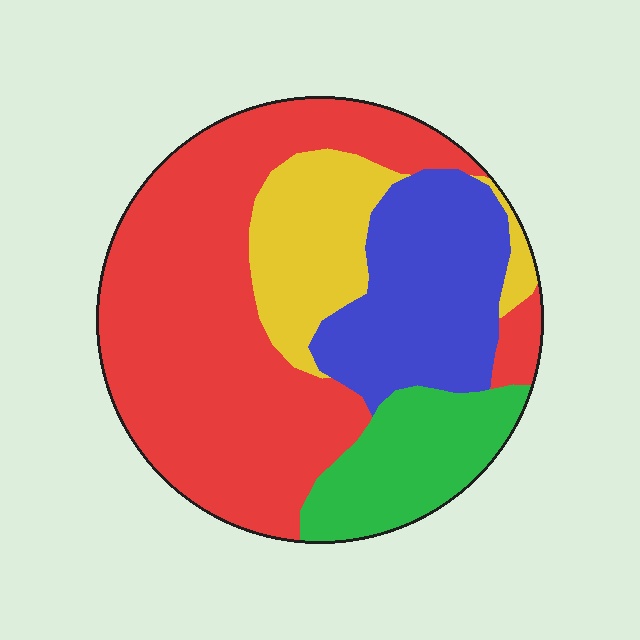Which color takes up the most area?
Red, at roughly 50%.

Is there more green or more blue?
Blue.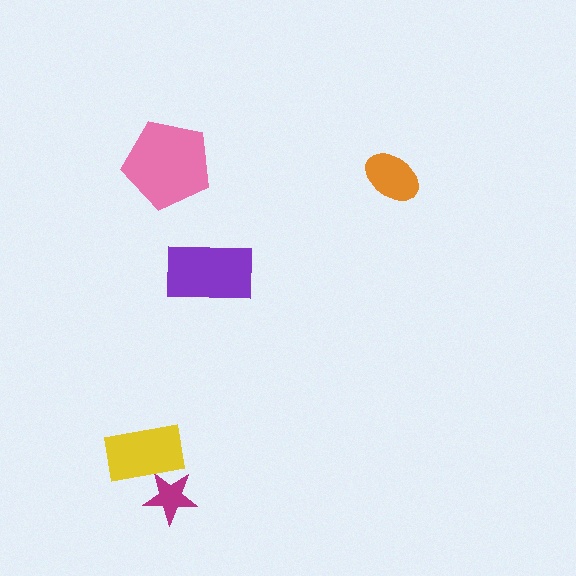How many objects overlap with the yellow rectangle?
1 object overlaps with the yellow rectangle.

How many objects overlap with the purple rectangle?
0 objects overlap with the purple rectangle.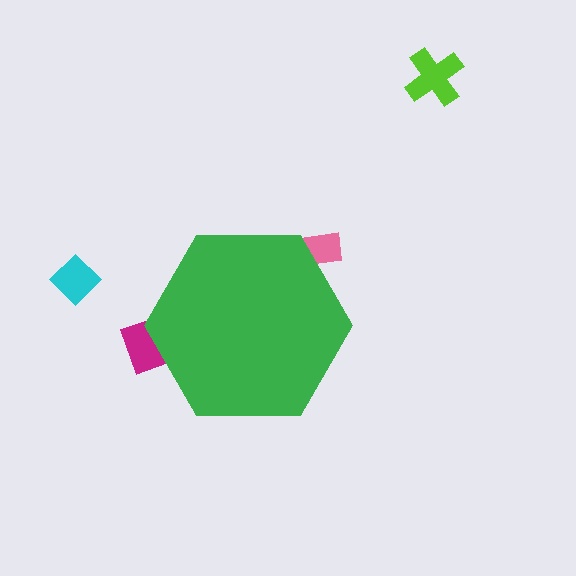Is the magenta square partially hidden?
Yes, the magenta square is partially hidden behind the green hexagon.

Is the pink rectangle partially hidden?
Yes, the pink rectangle is partially hidden behind the green hexagon.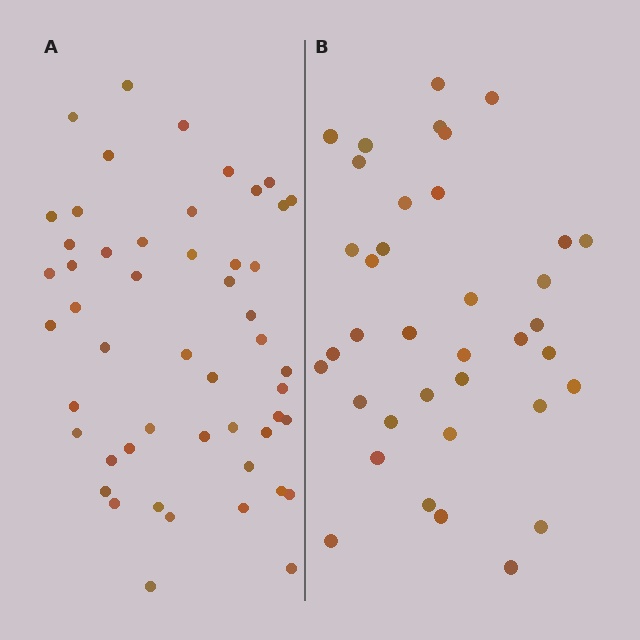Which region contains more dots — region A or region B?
Region A (the left region) has more dots.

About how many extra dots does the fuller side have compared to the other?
Region A has approximately 15 more dots than region B.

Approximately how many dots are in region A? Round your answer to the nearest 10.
About 50 dots. (The exact count is 51, which rounds to 50.)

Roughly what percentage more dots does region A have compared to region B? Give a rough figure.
About 40% more.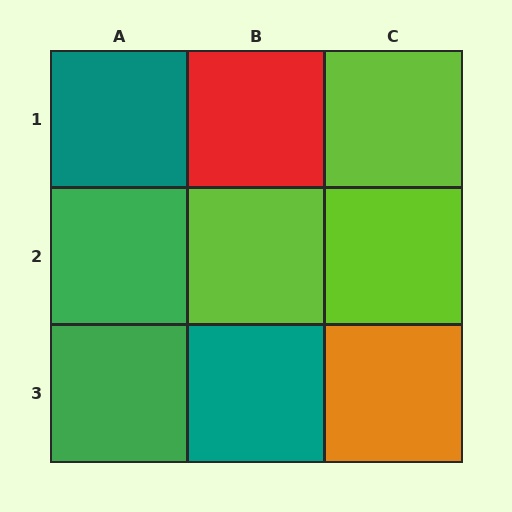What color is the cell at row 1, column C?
Lime.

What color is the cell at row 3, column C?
Orange.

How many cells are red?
1 cell is red.